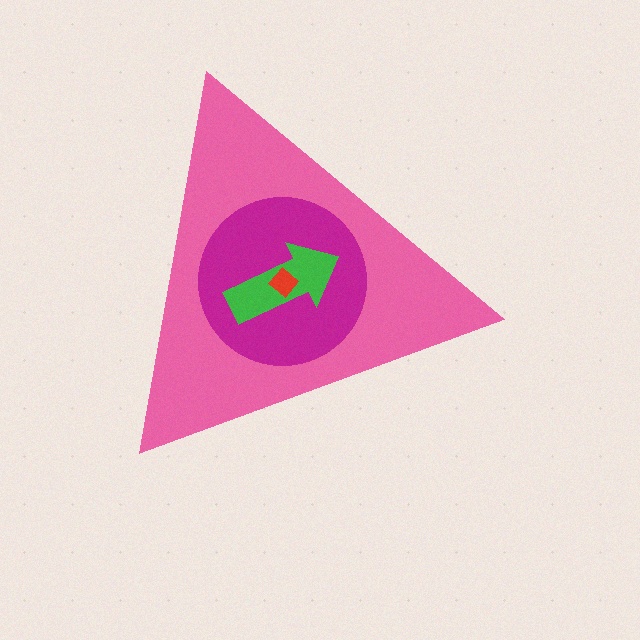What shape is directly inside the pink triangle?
The magenta circle.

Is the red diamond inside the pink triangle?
Yes.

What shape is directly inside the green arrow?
The red diamond.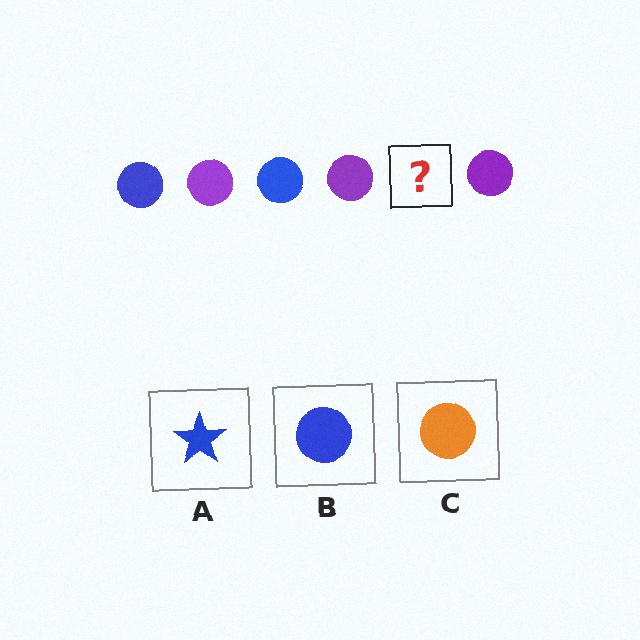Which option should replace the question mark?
Option B.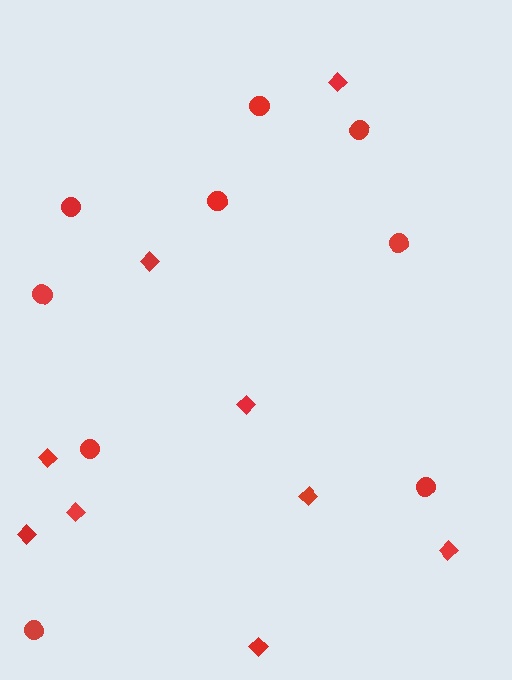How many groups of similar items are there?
There are 2 groups: one group of diamonds (9) and one group of circles (9).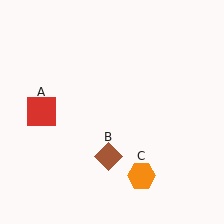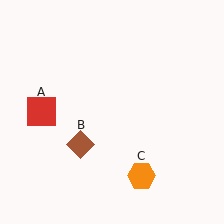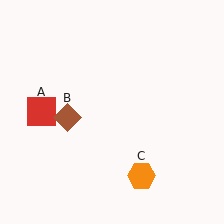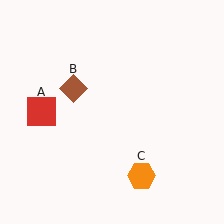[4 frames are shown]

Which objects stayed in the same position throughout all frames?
Red square (object A) and orange hexagon (object C) remained stationary.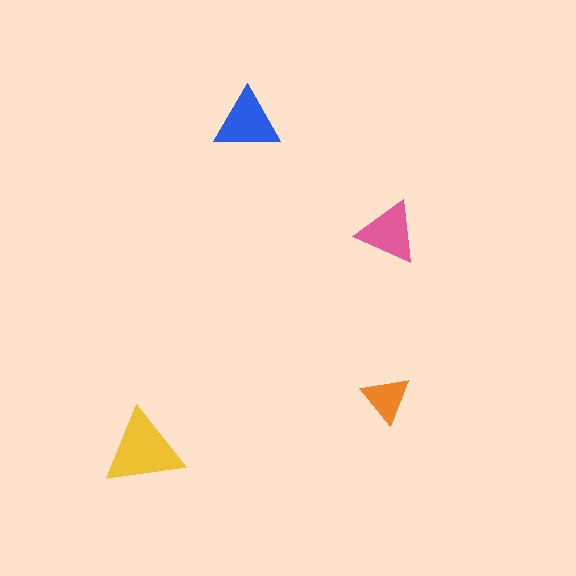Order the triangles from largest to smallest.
the yellow one, the blue one, the pink one, the orange one.